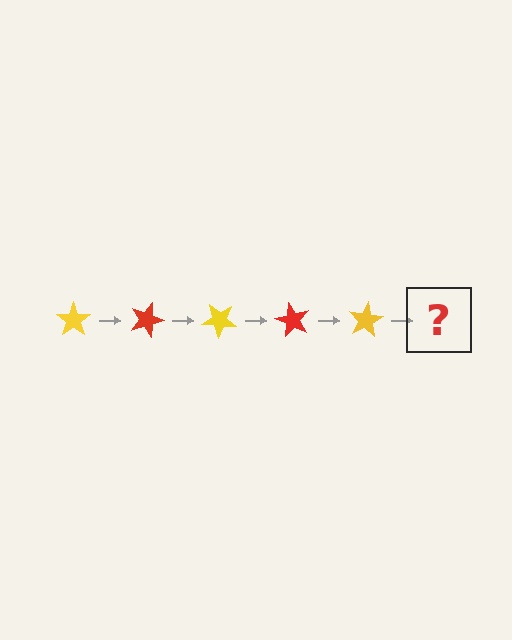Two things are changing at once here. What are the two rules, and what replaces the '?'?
The two rules are that it rotates 20 degrees each step and the color cycles through yellow and red. The '?' should be a red star, rotated 100 degrees from the start.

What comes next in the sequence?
The next element should be a red star, rotated 100 degrees from the start.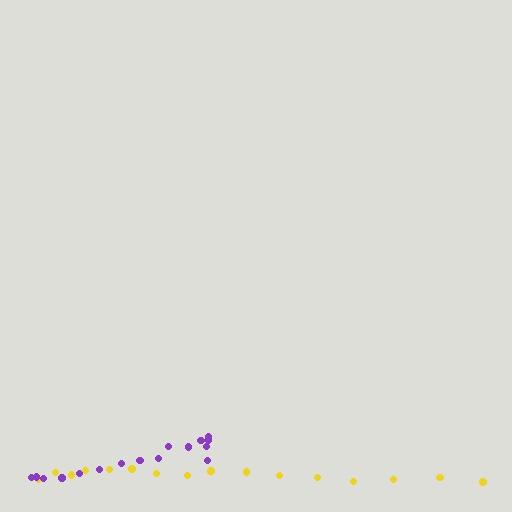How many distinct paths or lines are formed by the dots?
There are 2 distinct paths.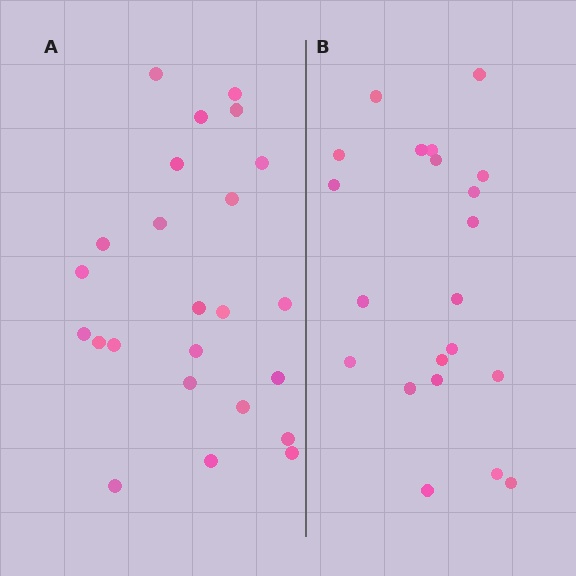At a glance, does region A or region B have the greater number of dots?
Region A (the left region) has more dots.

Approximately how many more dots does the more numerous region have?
Region A has just a few more — roughly 2 or 3 more dots than region B.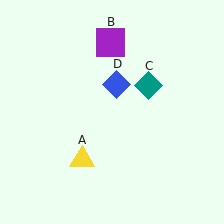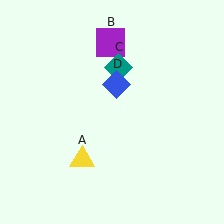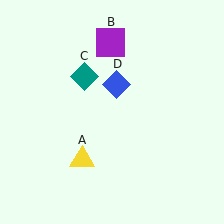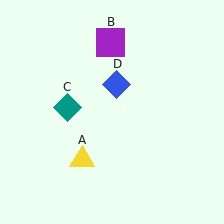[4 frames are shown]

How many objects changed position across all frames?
1 object changed position: teal diamond (object C).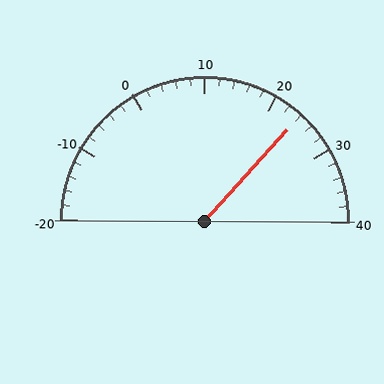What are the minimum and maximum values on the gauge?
The gauge ranges from -20 to 40.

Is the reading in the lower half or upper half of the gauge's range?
The reading is in the upper half of the range (-20 to 40).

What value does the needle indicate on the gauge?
The needle indicates approximately 24.